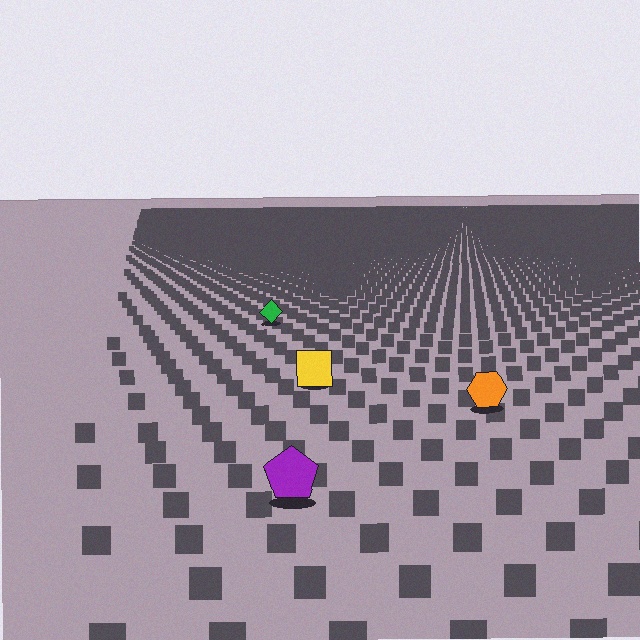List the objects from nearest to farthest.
From nearest to farthest: the purple pentagon, the orange hexagon, the yellow square, the green diamond.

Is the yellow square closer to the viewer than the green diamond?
Yes. The yellow square is closer — you can tell from the texture gradient: the ground texture is coarser near it.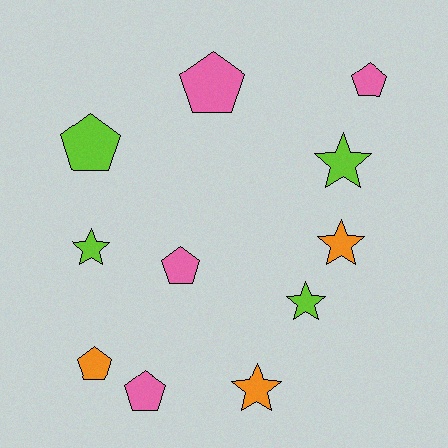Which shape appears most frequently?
Pentagon, with 6 objects.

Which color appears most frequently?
Pink, with 4 objects.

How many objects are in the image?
There are 11 objects.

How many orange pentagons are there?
There is 1 orange pentagon.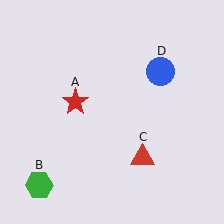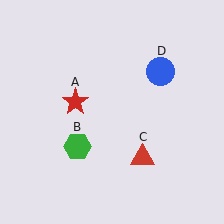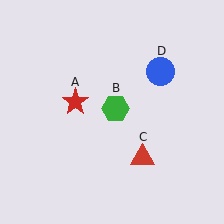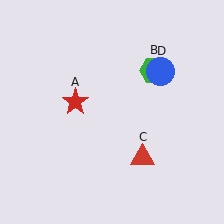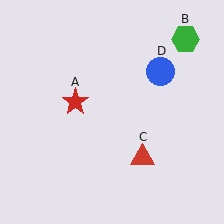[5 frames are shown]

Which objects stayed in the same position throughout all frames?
Red star (object A) and red triangle (object C) and blue circle (object D) remained stationary.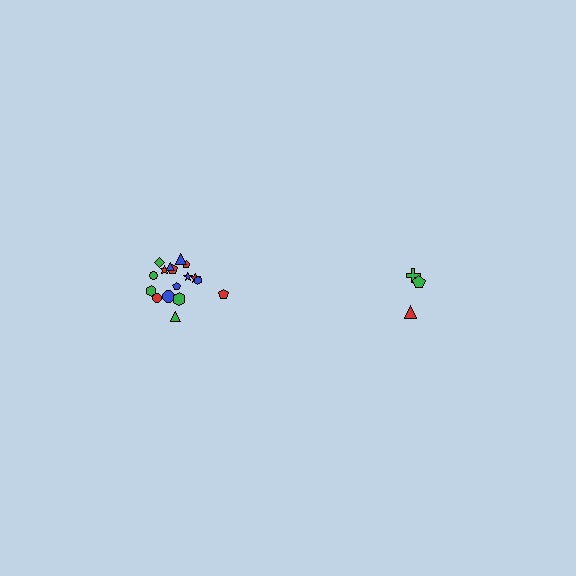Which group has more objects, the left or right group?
The left group.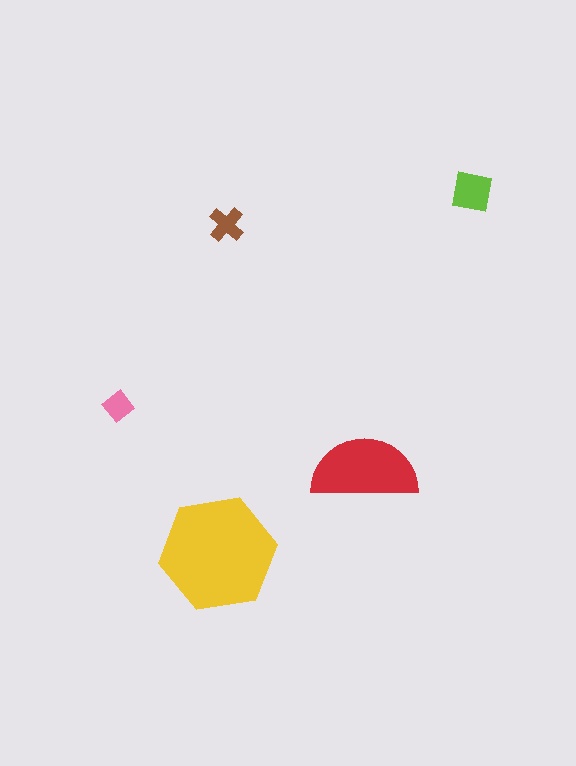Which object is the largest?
The yellow hexagon.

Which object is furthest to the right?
The lime square is rightmost.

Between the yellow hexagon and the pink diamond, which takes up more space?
The yellow hexagon.